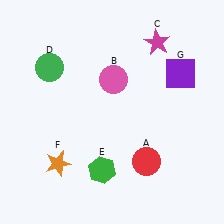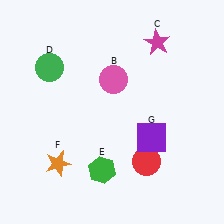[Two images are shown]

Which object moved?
The purple square (G) moved down.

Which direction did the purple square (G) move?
The purple square (G) moved down.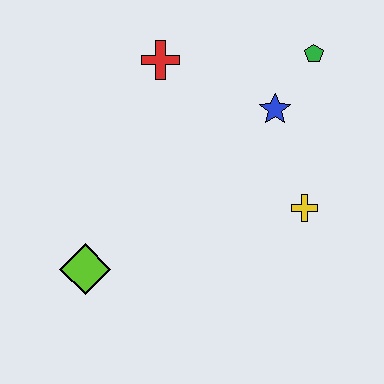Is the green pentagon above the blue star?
Yes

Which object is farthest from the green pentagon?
The lime diamond is farthest from the green pentagon.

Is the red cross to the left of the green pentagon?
Yes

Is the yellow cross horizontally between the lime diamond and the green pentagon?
Yes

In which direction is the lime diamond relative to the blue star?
The lime diamond is to the left of the blue star.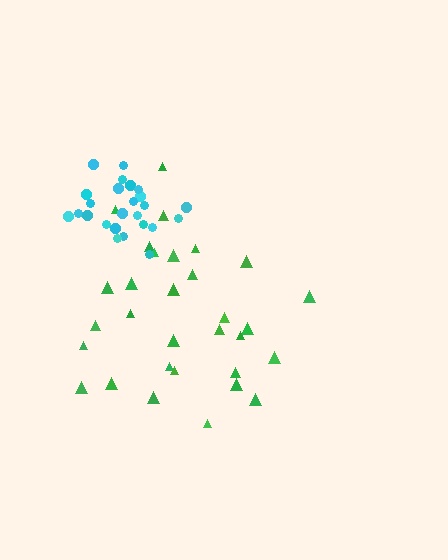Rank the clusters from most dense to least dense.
cyan, green.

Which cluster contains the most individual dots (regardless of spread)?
Green (31).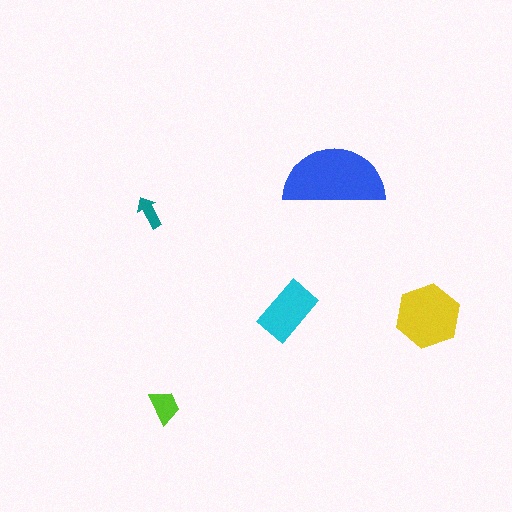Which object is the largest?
The blue semicircle.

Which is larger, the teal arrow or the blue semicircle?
The blue semicircle.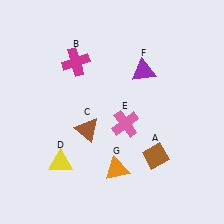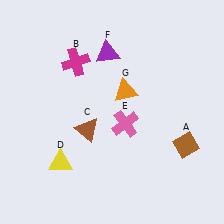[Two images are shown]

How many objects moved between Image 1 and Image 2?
3 objects moved between the two images.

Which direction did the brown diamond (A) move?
The brown diamond (A) moved right.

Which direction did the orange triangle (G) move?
The orange triangle (G) moved up.